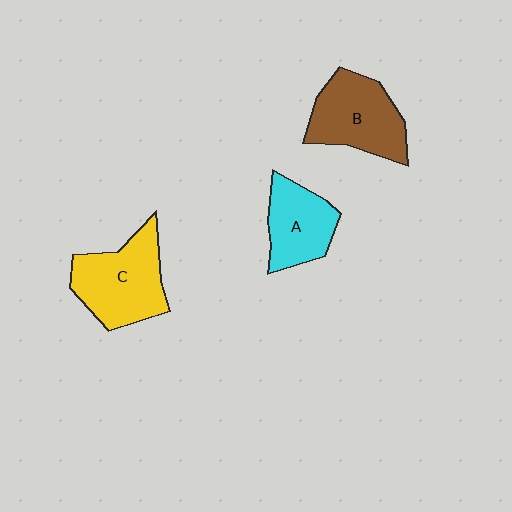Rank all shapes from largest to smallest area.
From largest to smallest: C (yellow), B (brown), A (cyan).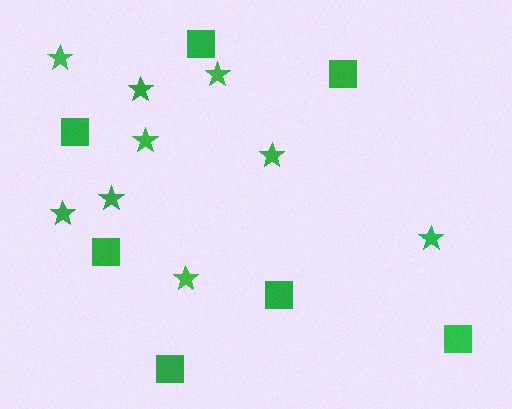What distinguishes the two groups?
There are 2 groups: one group of stars (9) and one group of squares (7).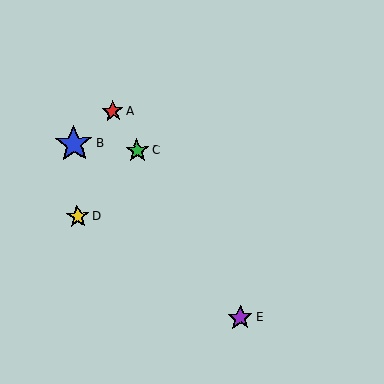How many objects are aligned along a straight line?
3 objects (A, C, E) are aligned along a straight line.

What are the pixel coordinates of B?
Object B is at (74, 144).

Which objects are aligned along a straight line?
Objects A, C, E are aligned along a straight line.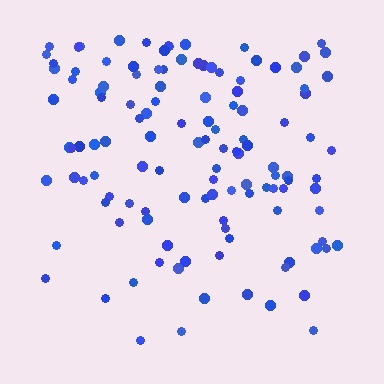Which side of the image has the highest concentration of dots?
The top.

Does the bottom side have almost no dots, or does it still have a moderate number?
Still a moderate number, just noticeably fewer than the top.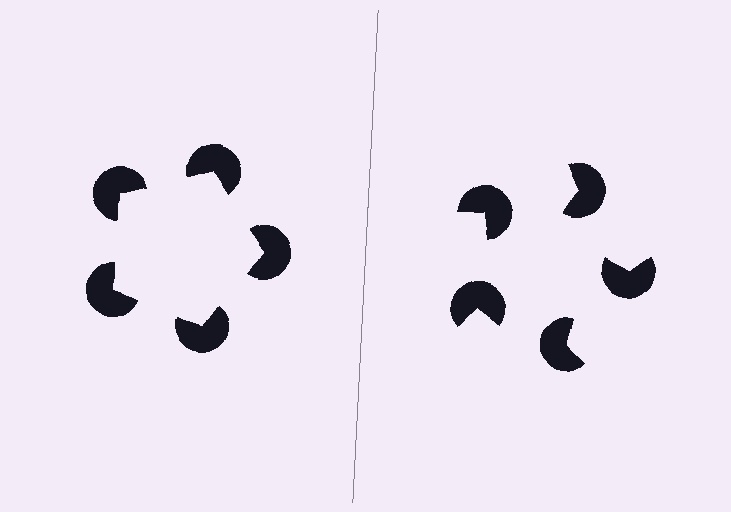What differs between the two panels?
The pac-man discs are positioned identically on both sides; only the wedge orientations differ. On the left they align to a pentagon; on the right they are misaligned.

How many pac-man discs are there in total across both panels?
10 — 5 on each side.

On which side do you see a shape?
An illusory pentagon appears on the left side. On the right side the wedge cuts are rotated, so no coherent shape forms.